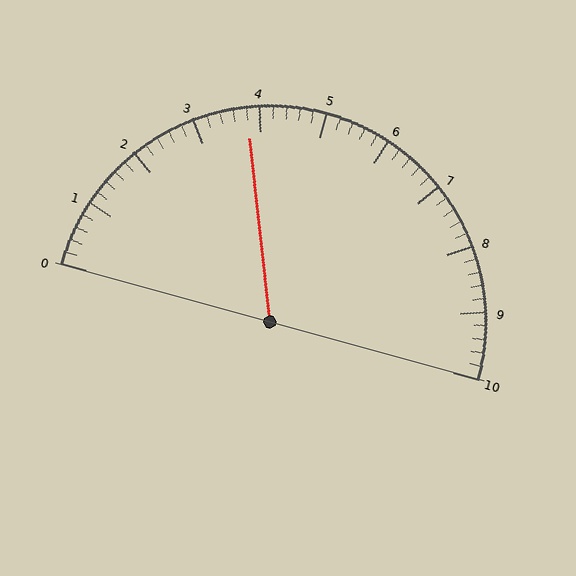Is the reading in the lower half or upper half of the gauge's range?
The reading is in the lower half of the range (0 to 10).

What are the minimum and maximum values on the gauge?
The gauge ranges from 0 to 10.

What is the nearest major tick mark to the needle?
The nearest major tick mark is 4.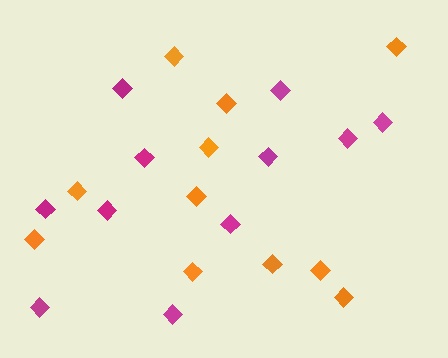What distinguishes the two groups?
There are 2 groups: one group of orange diamonds (11) and one group of magenta diamonds (11).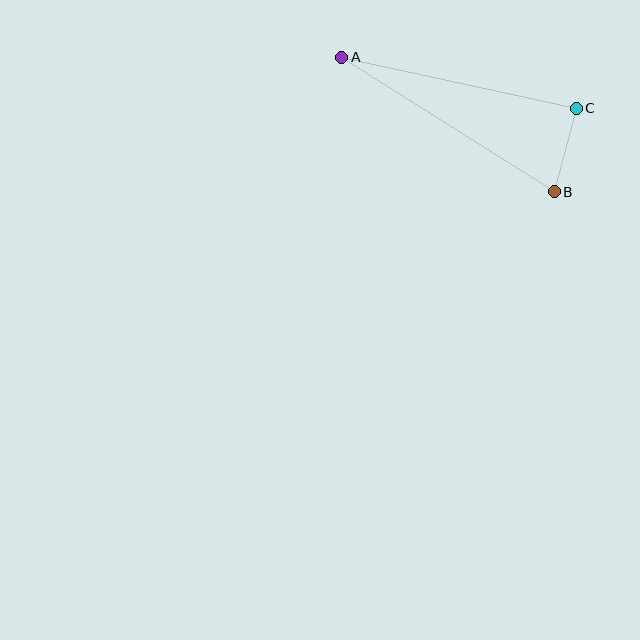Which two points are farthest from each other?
Points A and B are farthest from each other.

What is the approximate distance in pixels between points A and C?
The distance between A and C is approximately 240 pixels.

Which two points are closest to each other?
Points B and C are closest to each other.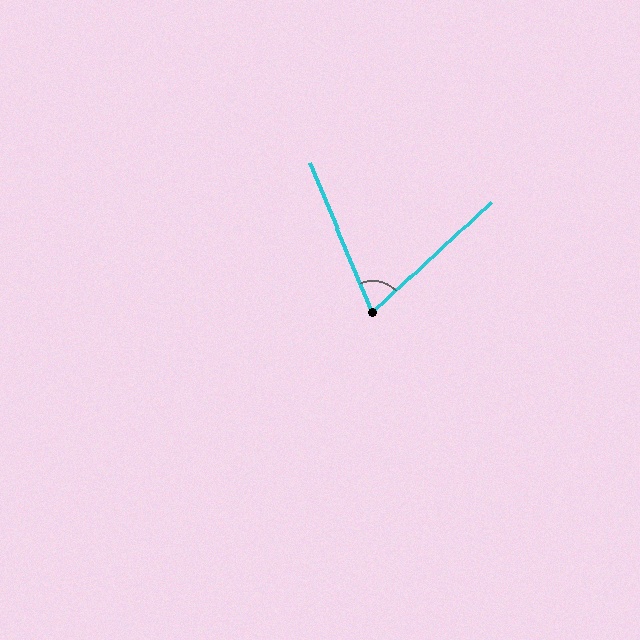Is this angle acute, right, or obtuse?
It is acute.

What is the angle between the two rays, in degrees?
Approximately 70 degrees.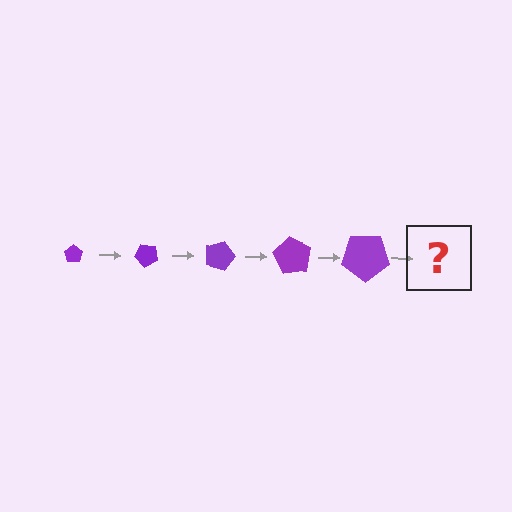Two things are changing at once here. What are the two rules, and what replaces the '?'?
The two rules are that the pentagon grows larger each step and it rotates 45 degrees each step. The '?' should be a pentagon, larger than the previous one and rotated 225 degrees from the start.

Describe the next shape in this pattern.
It should be a pentagon, larger than the previous one and rotated 225 degrees from the start.